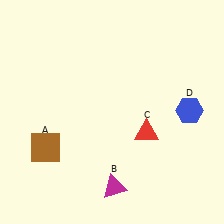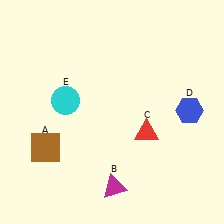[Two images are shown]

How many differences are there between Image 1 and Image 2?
There is 1 difference between the two images.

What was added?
A cyan circle (E) was added in Image 2.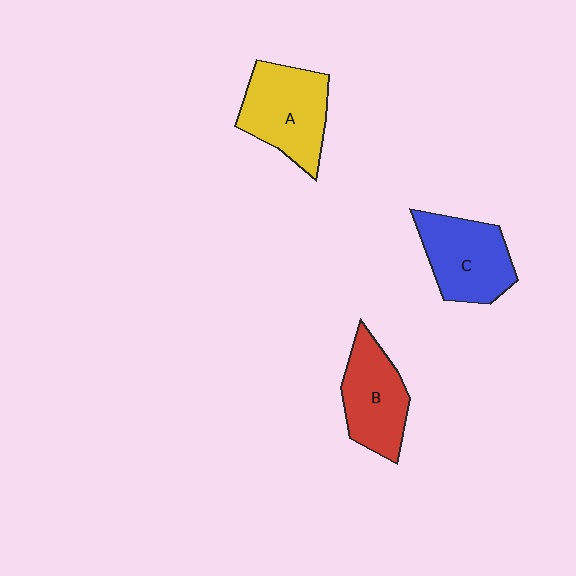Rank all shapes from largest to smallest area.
From largest to smallest: A (yellow), C (blue), B (red).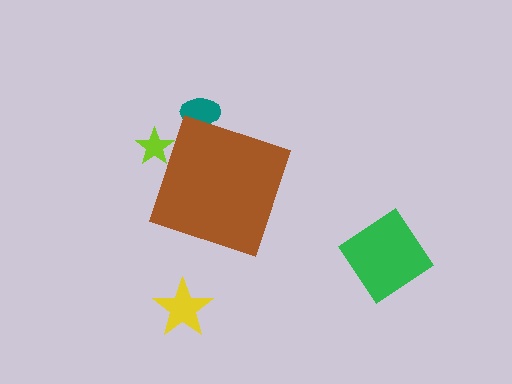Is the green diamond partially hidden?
No, the green diamond is fully visible.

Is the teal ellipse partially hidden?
Yes, the teal ellipse is partially hidden behind the brown diamond.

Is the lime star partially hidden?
Yes, the lime star is partially hidden behind the brown diamond.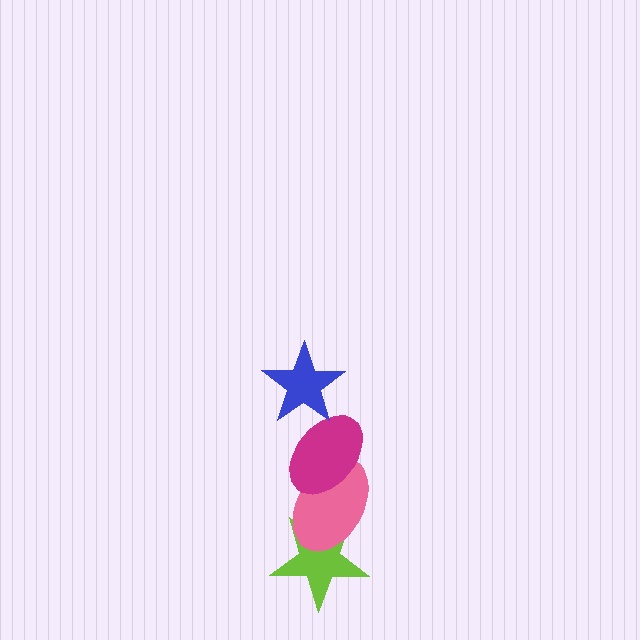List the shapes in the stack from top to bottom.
From top to bottom: the blue star, the magenta ellipse, the pink ellipse, the lime star.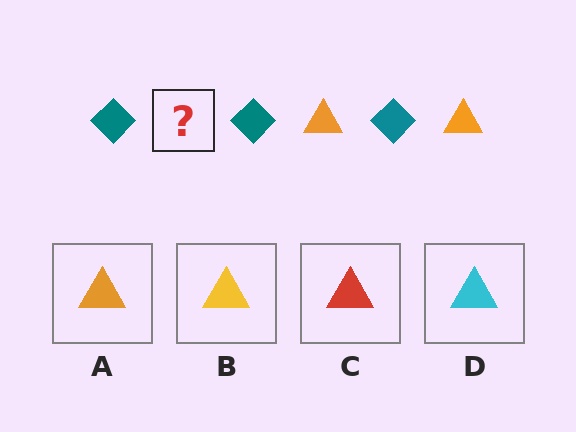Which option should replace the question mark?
Option A.